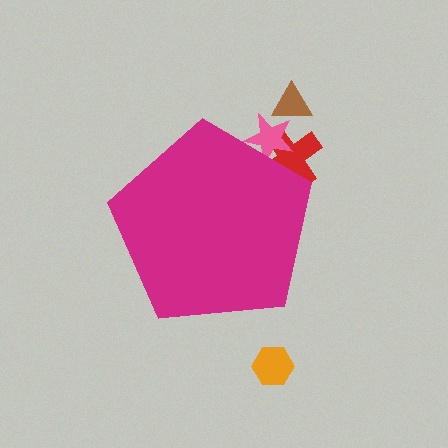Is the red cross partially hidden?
Yes, the red cross is partially hidden behind the magenta pentagon.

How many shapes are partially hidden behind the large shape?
2 shapes are partially hidden.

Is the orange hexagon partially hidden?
No, the orange hexagon is fully visible.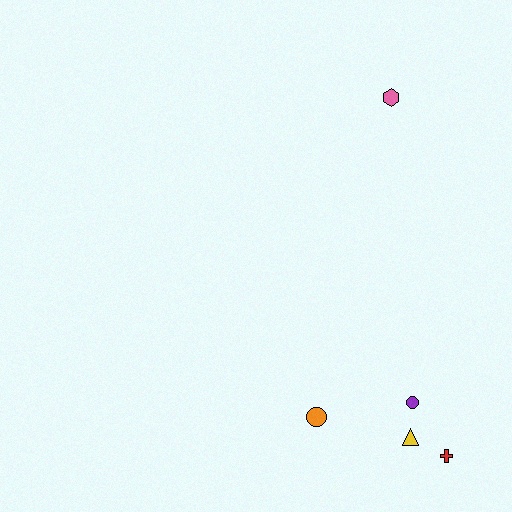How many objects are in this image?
There are 5 objects.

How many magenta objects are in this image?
There are no magenta objects.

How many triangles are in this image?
There is 1 triangle.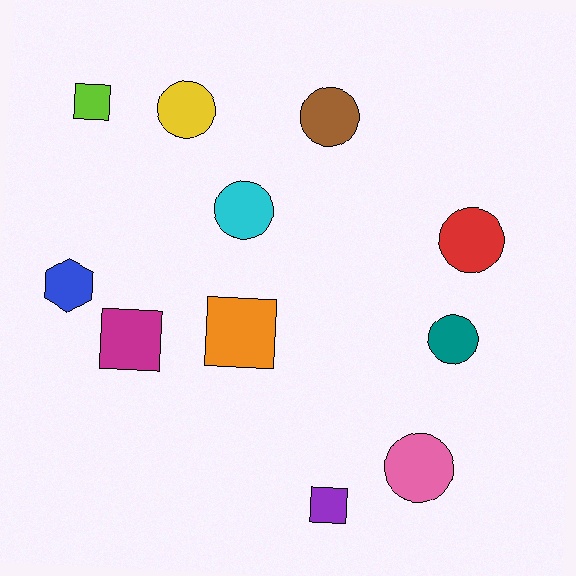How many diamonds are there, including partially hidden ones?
There are no diamonds.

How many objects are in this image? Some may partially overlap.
There are 11 objects.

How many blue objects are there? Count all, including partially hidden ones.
There is 1 blue object.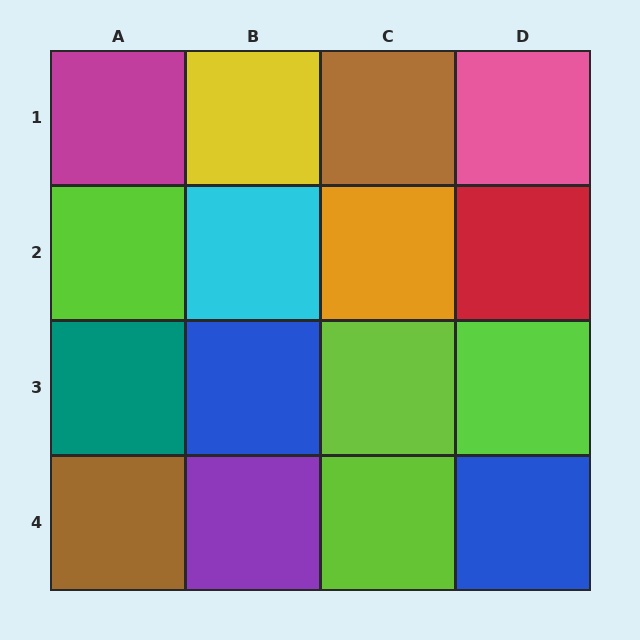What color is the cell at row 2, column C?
Orange.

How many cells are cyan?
1 cell is cyan.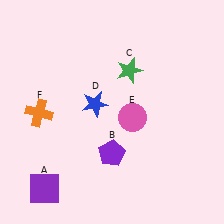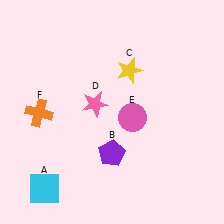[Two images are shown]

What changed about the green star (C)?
In Image 1, C is green. In Image 2, it changed to yellow.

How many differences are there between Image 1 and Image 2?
There are 3 differences between the two images.